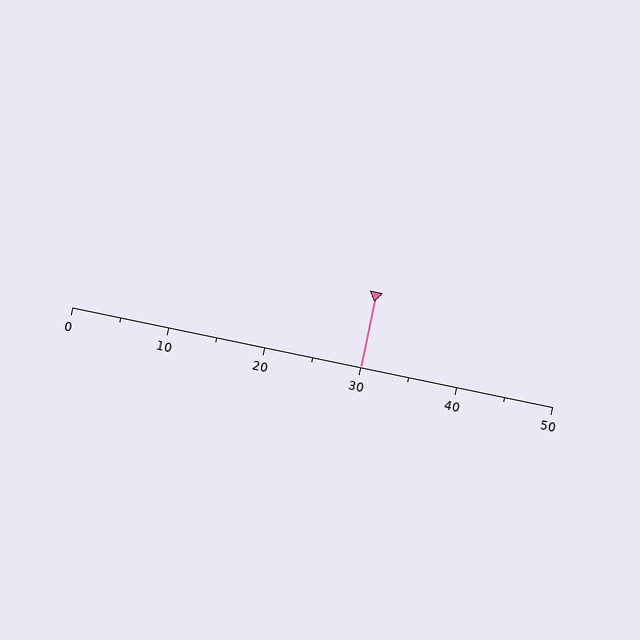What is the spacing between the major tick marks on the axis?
The major ticks are spaced 10 apart.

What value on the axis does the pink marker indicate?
The marker indicates approximately 30.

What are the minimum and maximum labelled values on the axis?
The axis runs from 0 to 50.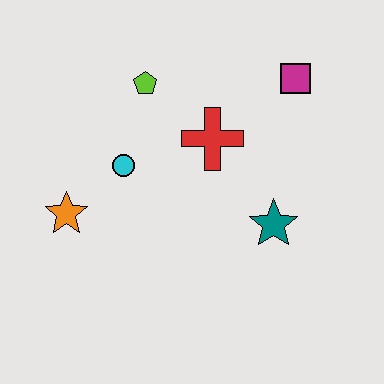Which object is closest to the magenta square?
The red cross is closest to the magenta square.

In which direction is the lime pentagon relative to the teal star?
The lime pentagon is above the teal star.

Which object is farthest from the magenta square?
The orange star is farthest from the magenta square.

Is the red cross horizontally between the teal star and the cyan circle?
Yes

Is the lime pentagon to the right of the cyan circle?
Yes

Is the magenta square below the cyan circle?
No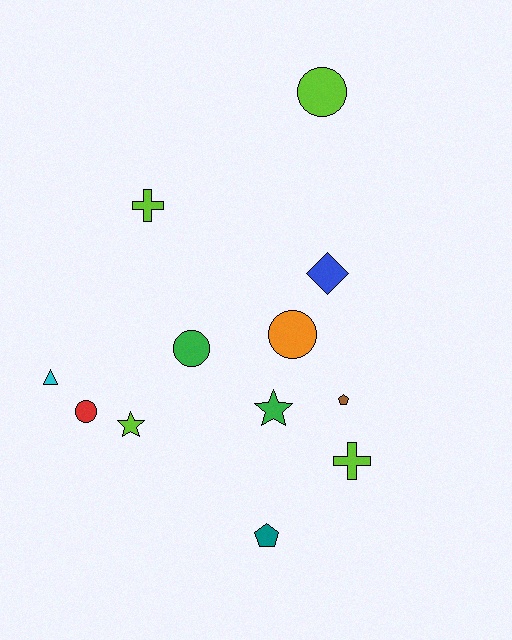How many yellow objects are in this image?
There are no yellow objects.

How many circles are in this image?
There are 4 circles.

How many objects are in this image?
There are 12 objects.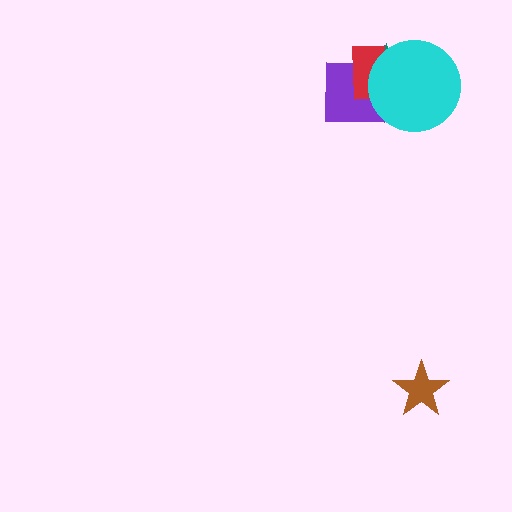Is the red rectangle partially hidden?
Yes, it is partially covered by another shape.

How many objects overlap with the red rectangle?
3 objects overlap with the red rectangle.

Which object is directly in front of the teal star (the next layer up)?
The purple square is directly in front of the teal star.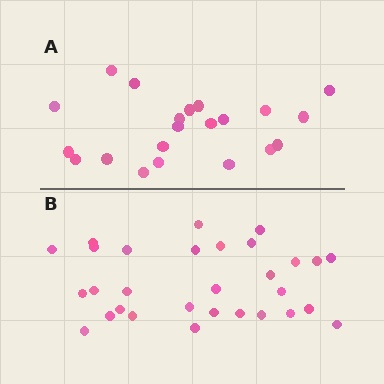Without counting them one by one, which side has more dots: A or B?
Region B (the bottom region) has more dots.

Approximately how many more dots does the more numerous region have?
Region B has roughly 8 or so more dots than region A.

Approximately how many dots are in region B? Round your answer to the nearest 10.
About 30 dots.